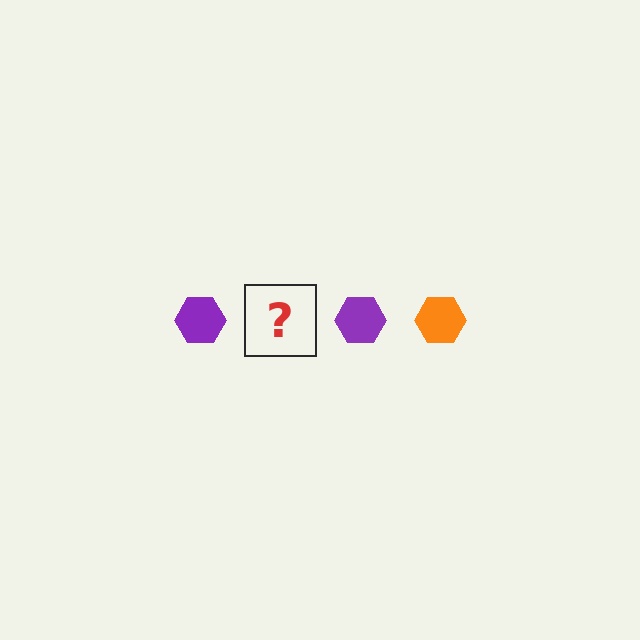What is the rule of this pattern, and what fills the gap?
The rule is that the pattern cycles through purple, orange hexagons. The gap should be filled with an orange hexagon.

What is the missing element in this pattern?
The missing element is an orange hexagon.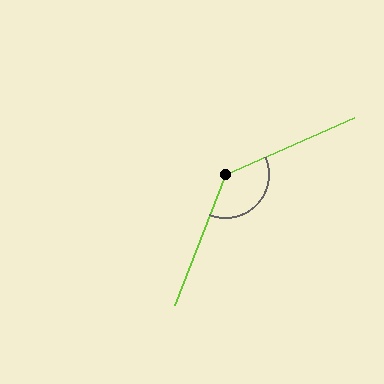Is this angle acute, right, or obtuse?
It is obtuse.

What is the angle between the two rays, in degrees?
Approximately 135 degrees.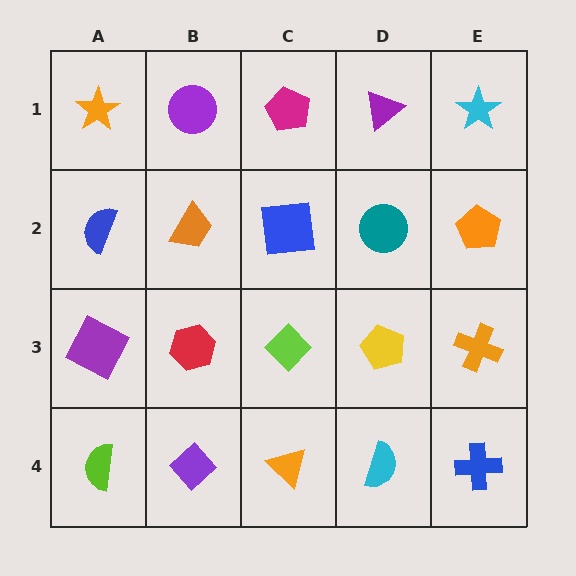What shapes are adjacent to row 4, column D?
A yellow pentagon (row 3, column D), an orange triangle (row 4, column C), a blue cross (row 4, column E).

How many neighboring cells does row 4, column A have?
2.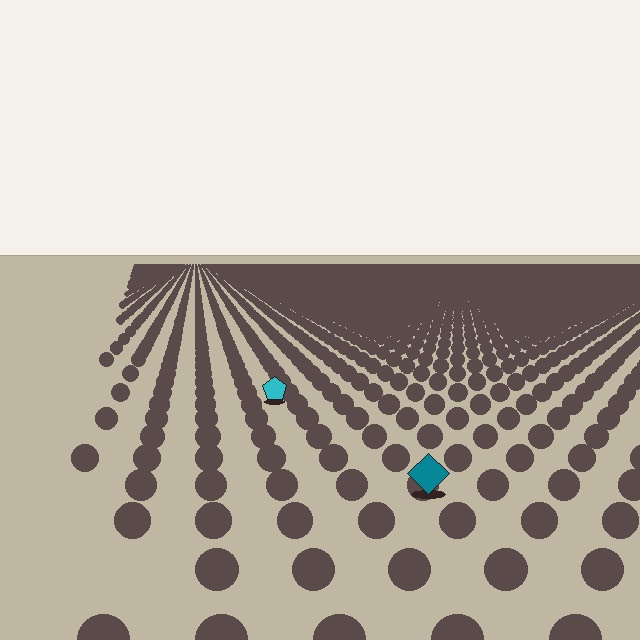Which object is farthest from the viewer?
The cyan pentagon is farthest from the viewer. It appears smaller and the ground texture around it is denser.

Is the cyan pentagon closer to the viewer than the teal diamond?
No. The teal diamond is closer — you can tell from the texture gradient: the ground texture is coarser near it.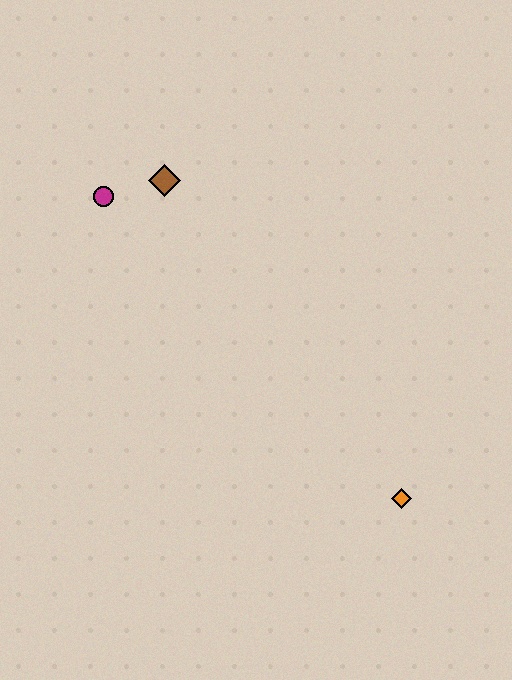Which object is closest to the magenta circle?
The brown diamond is closest to the magenta circle.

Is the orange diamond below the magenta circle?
Yes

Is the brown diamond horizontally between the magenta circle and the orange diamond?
Yes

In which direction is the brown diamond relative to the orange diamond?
The brown diamond is above the orange diamond.